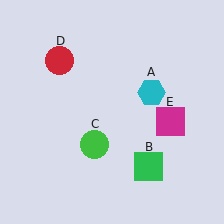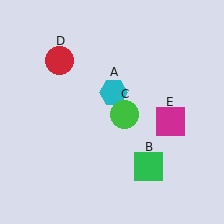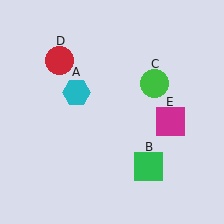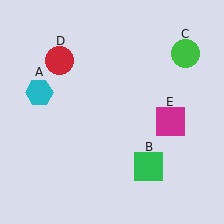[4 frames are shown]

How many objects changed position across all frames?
2 objects changed position: cyan hexagon (object A), green circle (object C).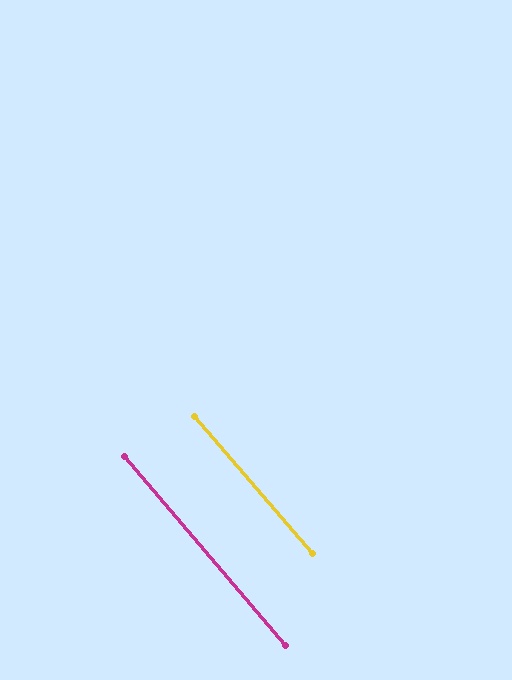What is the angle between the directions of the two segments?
Approximately 0 degrees.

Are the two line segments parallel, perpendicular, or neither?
Parallel — their directions differ by only 0.3°.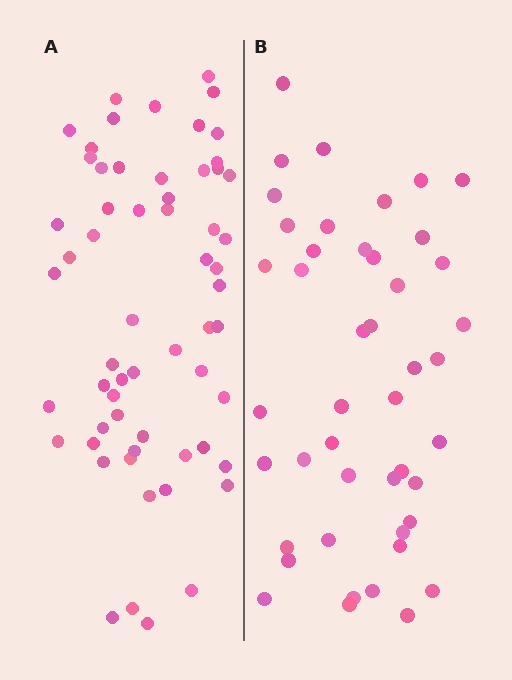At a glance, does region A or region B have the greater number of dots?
Region A (the left region) has more dots.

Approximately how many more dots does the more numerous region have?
Region A has approximately 15 more dots than region B.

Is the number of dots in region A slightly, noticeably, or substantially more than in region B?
Region A has noticeably more, but not dramatically so. The ratio is roughly 1.3 to 1.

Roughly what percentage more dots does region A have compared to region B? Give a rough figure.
About 35% more.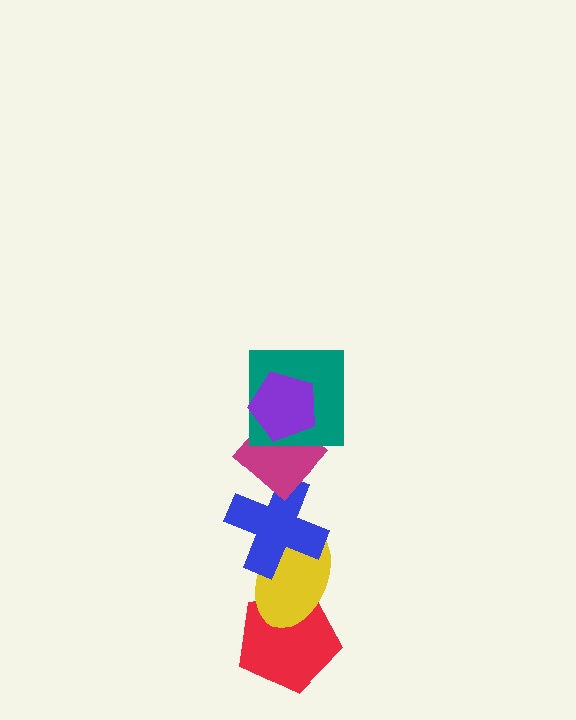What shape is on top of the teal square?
The purple pentagon is on top of the teal square.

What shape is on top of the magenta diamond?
The teal square is on top of the magenta diamond.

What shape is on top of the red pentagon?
The yellow ellipse is on top of the red pentagon.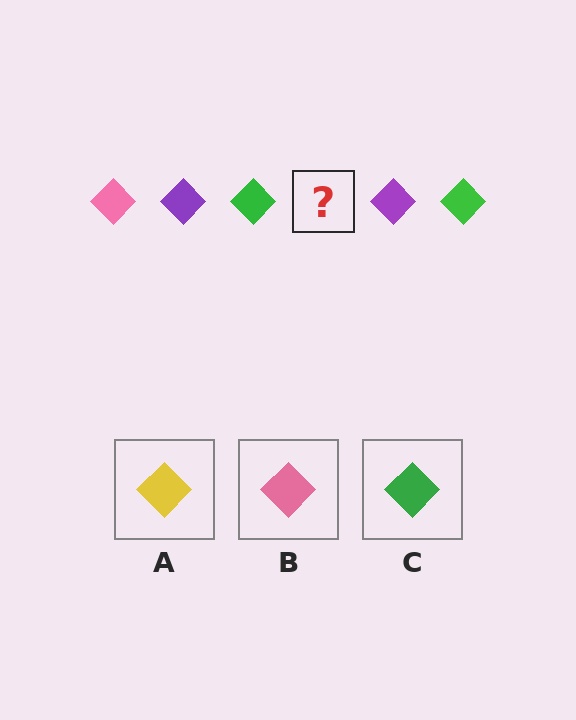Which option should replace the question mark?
Option B.